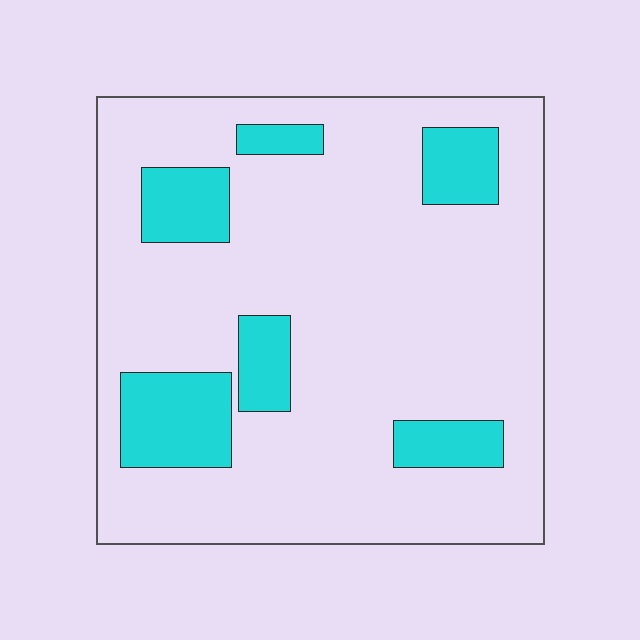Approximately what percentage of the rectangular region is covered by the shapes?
Approximately 20%.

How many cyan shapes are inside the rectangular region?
6.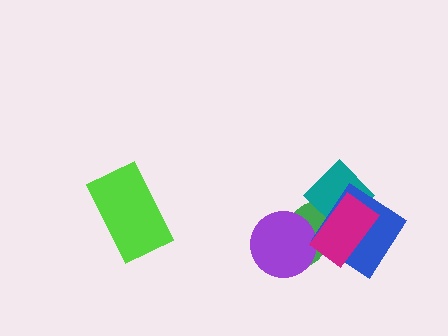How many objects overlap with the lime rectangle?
0 objects overlap with the lime rectangle.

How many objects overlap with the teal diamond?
3 objects overlap with the teal diamond.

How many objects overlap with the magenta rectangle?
3 objects overlap with the magenta rectangle.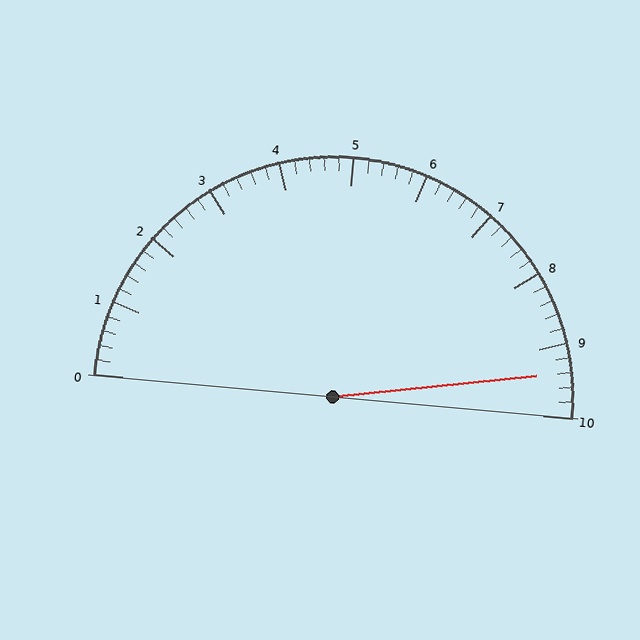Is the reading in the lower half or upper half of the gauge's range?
The reading is in the upper half of the range (0 to 10).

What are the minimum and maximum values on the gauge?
The gauge ranges from 0 to 10.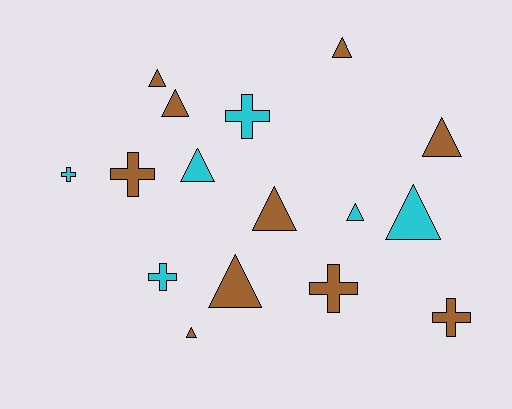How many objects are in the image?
There are 16 objects.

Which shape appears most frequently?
Triangle, with 10 objects.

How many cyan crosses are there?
There are 3 cyan crosses.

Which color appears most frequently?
Brown, with 10 objects.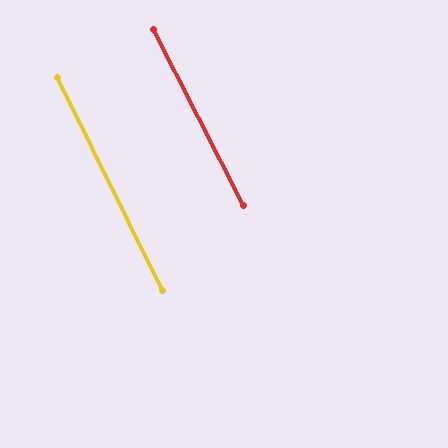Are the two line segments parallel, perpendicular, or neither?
Parallel — their directions differ by only 0.9°.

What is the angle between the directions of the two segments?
Approximately 1 degree.